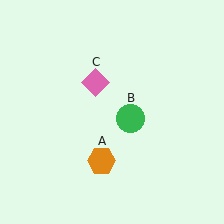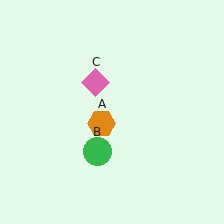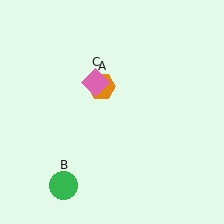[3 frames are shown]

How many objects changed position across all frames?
2 objects changed position: orange hexagon (object A), green circle (object B).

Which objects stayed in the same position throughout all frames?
Pink diamond (object C) remained stationary.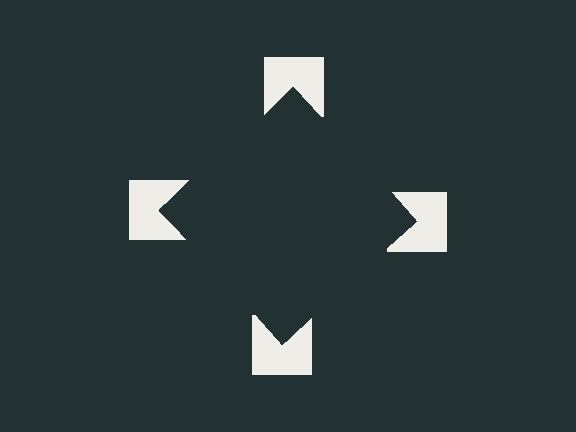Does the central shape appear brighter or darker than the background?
It typically appears slightly darker than the background, even though no actual brightness change is drawn.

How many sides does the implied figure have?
4 sides.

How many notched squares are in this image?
There are 4 — one at each vertex of the illusory square.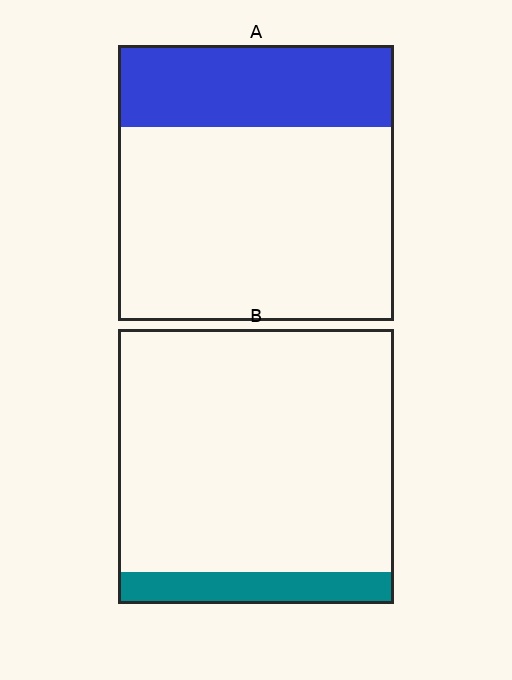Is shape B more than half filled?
No.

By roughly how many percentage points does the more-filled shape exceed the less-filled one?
By roughly 20 percentage points (A over B).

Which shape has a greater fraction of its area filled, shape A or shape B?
Shape A.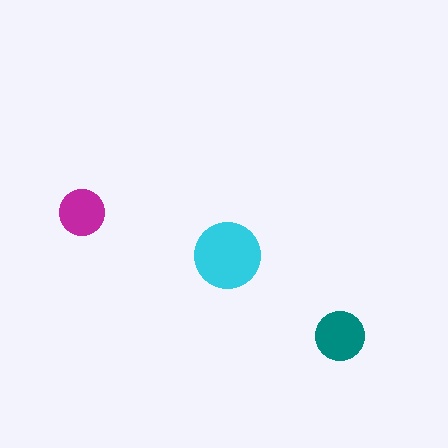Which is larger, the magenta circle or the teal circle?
The teal one.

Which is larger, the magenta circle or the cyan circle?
The cyan one.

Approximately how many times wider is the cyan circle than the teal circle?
About 1.5 times wider.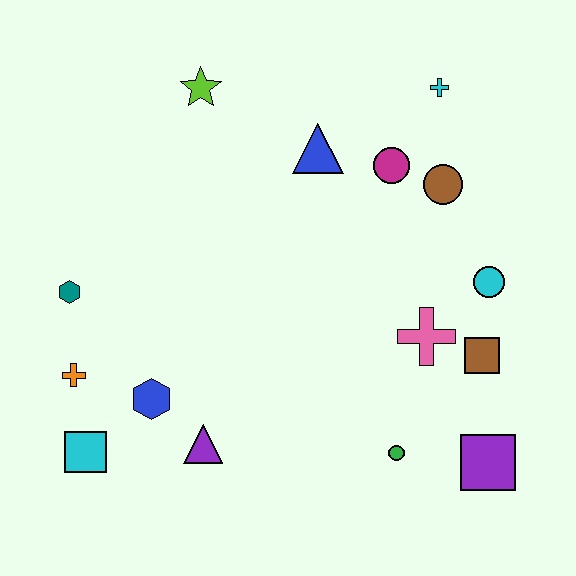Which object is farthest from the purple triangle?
The cyan cross is farthest from the purple triangle.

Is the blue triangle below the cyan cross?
Yes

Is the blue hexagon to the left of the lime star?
Yes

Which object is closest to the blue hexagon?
The purple triangle is closest to the blue hexagon.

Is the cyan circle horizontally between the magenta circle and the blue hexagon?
No